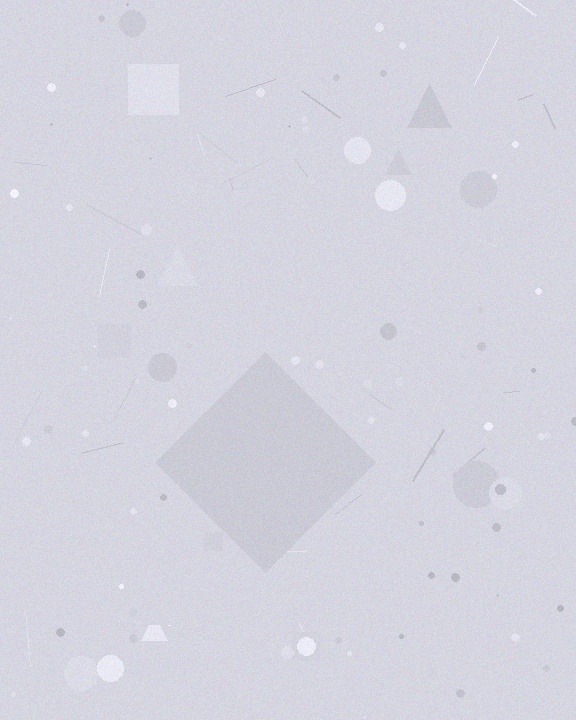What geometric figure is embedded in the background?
A diamond is embedded in the background.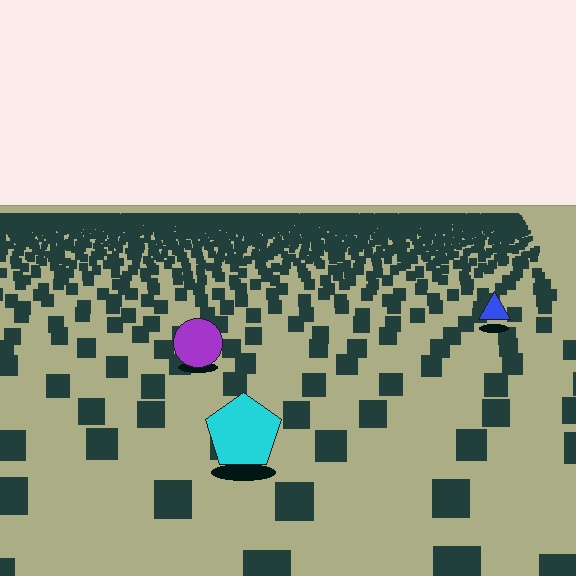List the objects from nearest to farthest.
From nearest to farthest: the cyan pentagon, the purple circle, the blue triangle.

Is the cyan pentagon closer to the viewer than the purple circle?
Yes. The cyan pentagon is closer — you can tell from the texture gradient: the ground texture is coarser near it.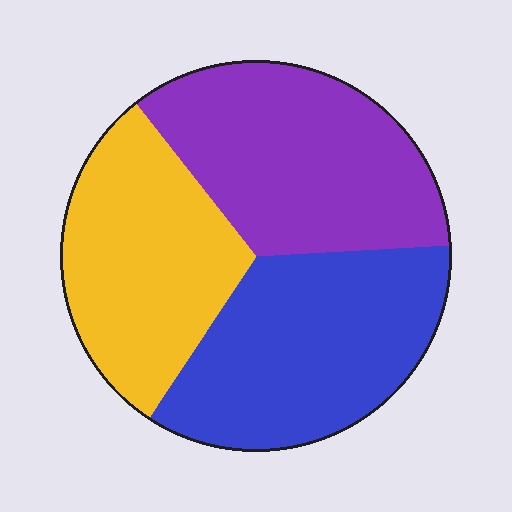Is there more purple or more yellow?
Purple.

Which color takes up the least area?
Yellow, at roughly 30%.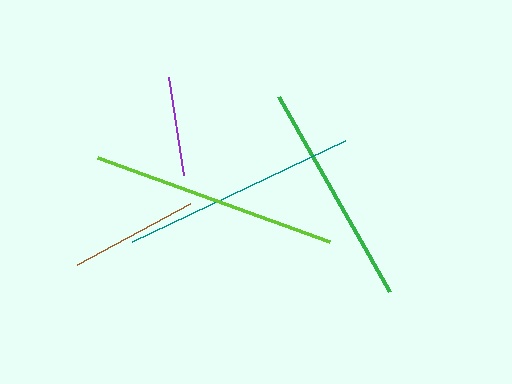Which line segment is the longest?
The lime line is the longest at approximately 247 pixels.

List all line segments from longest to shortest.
From longest to shortest: lime, teal, green, brown, purple.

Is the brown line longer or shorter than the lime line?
The lime line is longer than the brown line.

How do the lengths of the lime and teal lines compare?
The lime and teal lines are approximately the same length.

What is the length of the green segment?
The green segment is approximately 224 pixels long.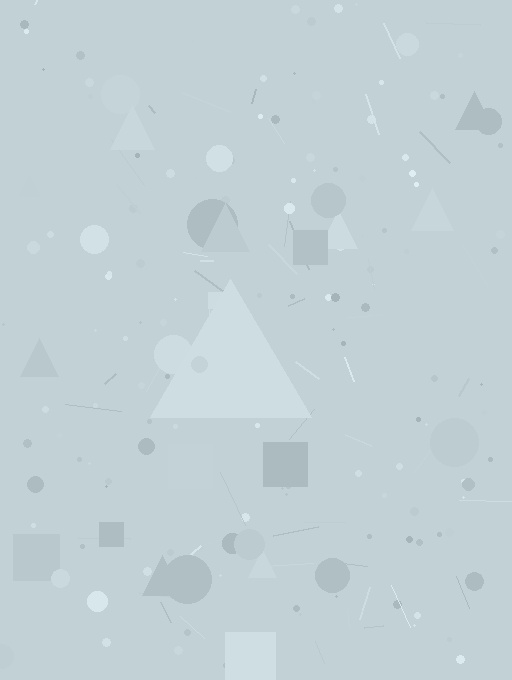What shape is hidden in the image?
A triangle is hidden in the image.